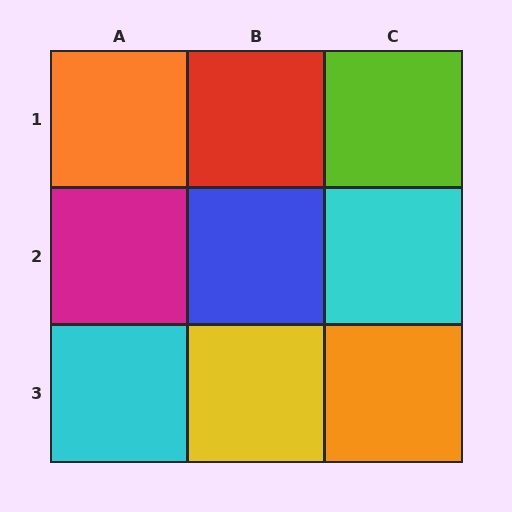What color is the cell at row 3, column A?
Cyan.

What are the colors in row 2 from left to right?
Magenta, blue, cyan.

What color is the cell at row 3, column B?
Yellow.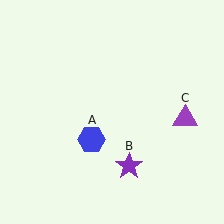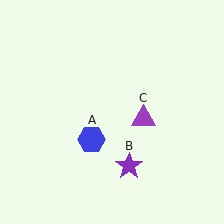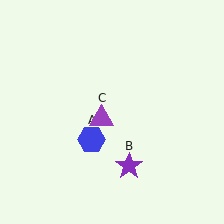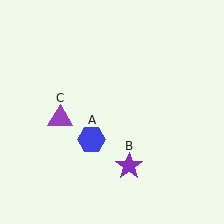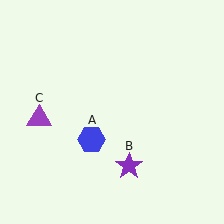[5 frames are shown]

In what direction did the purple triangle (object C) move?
The purple triangle (object C) moved left.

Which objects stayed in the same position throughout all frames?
Blue hexagon (object A) and purple star (object B) remained stationary.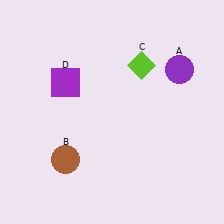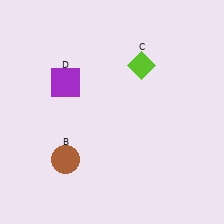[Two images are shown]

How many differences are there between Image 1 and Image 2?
There is 1 difference between the two images.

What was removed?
The purple circle (A) was removed in Image 2.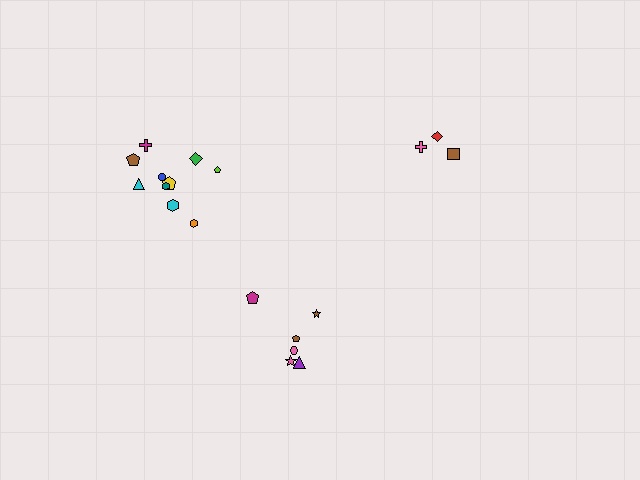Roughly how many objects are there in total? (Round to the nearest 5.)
Roughly 20 objects in total.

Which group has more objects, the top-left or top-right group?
The top-left group.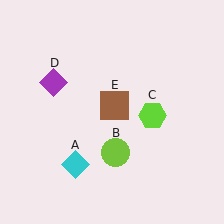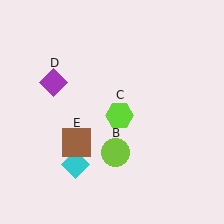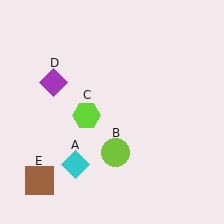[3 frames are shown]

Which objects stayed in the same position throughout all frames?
Cyan diamond (object A) and lime circle (object B) and purple diamond (object D) remained stationary.